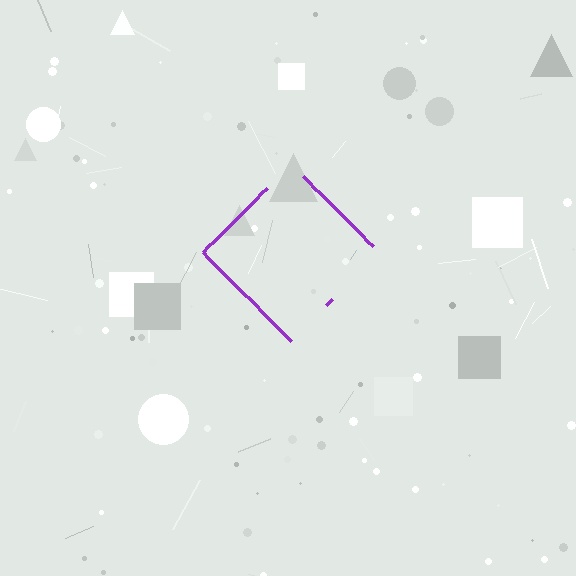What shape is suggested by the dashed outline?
The dashed outline suggests a diamond.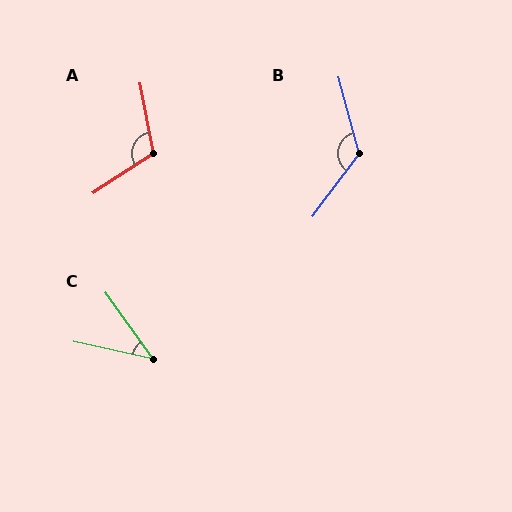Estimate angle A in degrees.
Approximately 112 degrees.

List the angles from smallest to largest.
C (42°), A (112°), B (128°).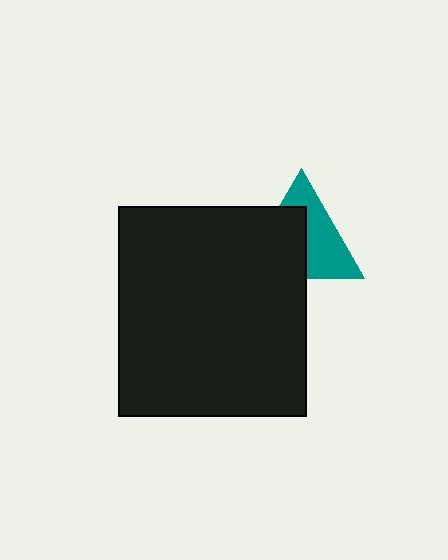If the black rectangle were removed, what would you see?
You would see the complete teal triangle.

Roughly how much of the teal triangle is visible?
About half of it is visible (roughly 49%).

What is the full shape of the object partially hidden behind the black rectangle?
The partially hidden object is a teal triangle.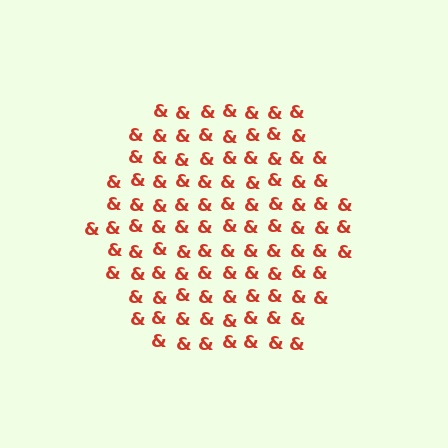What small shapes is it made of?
It is made of small ampersands.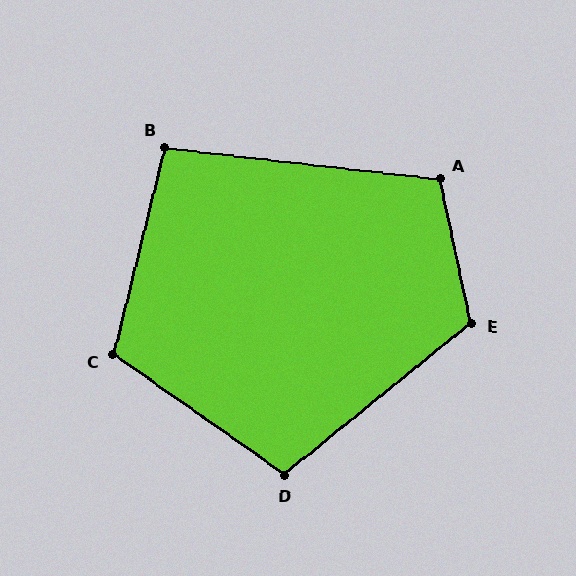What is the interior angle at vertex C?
Approximately 111 degrees (obtuse).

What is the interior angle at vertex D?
Approximately 106 degrees (obtuse).